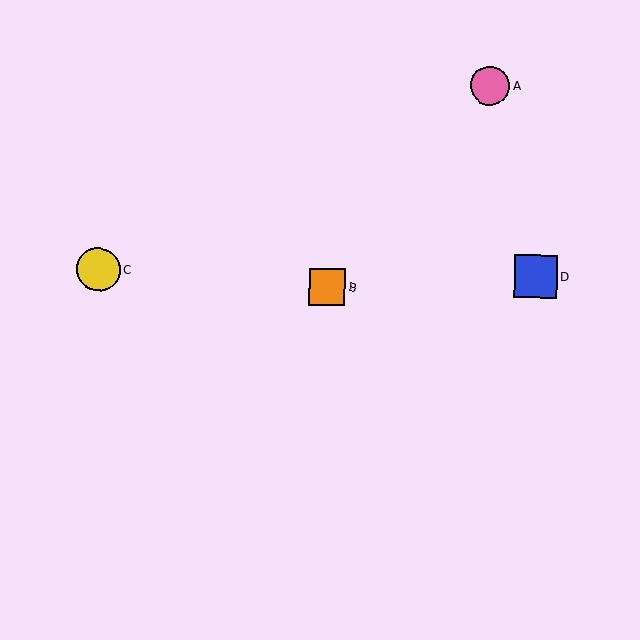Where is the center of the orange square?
The center of the orange square is at (327, 287).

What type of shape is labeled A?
Shape A is a pink circle.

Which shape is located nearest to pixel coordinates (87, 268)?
The yellow circle (labeled C) at (98, 270) is nearest to that location.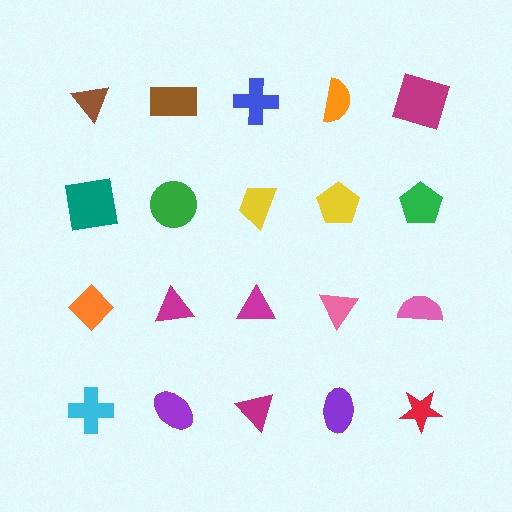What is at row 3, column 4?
A pink triangle.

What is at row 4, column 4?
A purple ellipse.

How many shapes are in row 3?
5 shapes.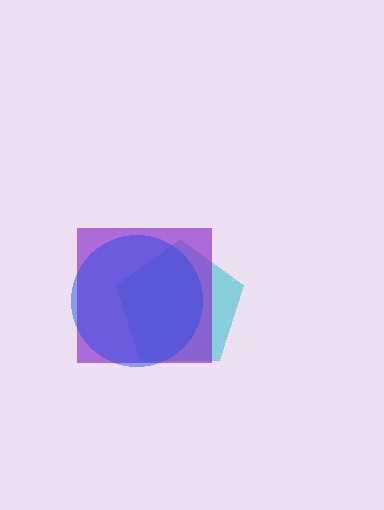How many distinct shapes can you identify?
There are 3 distinct shapes: a cyan pentagon, a purple square, a blue circle.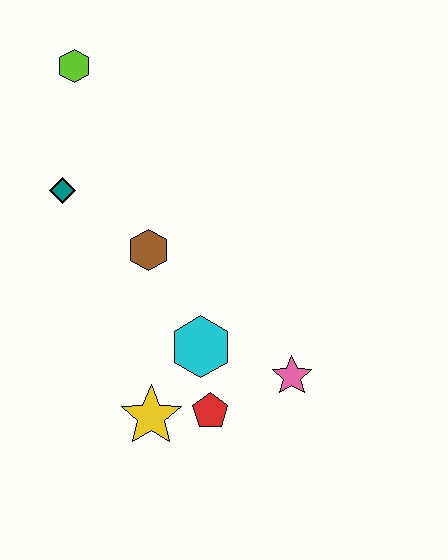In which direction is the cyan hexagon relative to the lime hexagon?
The cyan hexagon is below the lime hexagon.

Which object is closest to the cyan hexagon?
The red pentagon is closest to the cyan hexagon.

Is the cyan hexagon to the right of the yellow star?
Yes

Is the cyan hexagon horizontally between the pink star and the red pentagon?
No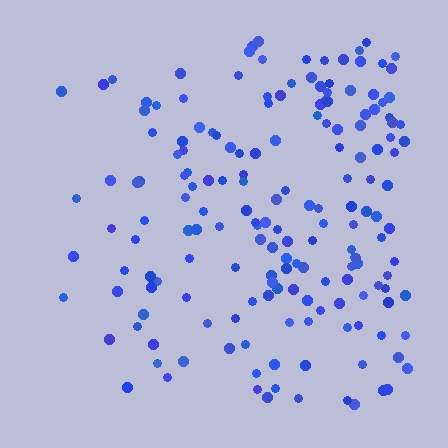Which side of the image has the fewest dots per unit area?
The left.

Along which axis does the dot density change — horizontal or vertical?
Horizontal.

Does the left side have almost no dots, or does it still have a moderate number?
Still a moderate number, just noticeably fewer than the right.